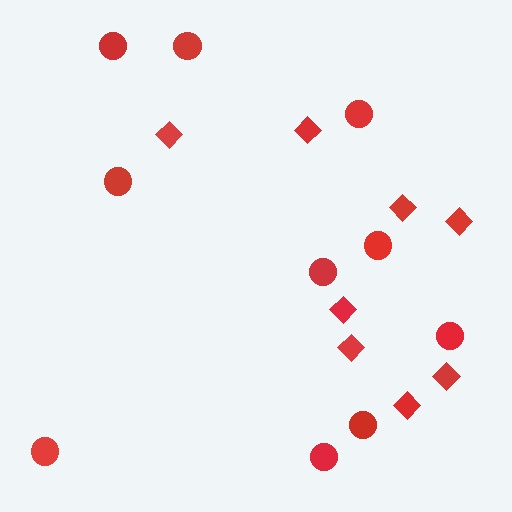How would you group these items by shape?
There are 2 groups: one group of diamonds (8) and one group of circles (10).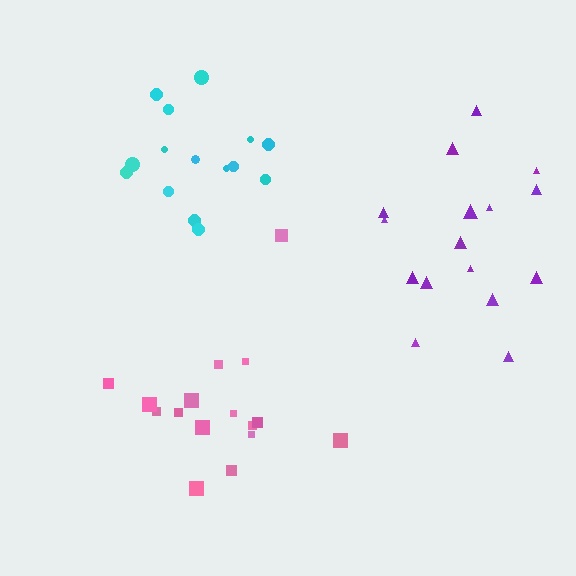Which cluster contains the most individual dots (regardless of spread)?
Pink (16).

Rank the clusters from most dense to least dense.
cyan, pink, purple.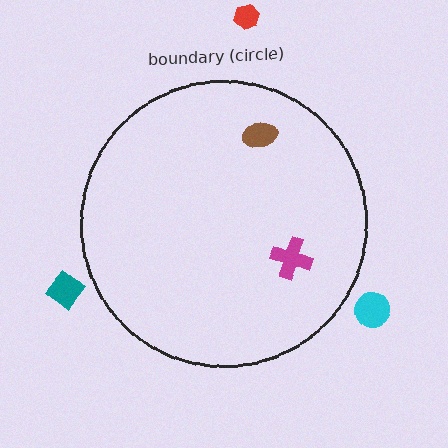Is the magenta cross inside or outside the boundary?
Inside.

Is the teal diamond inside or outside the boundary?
Outside.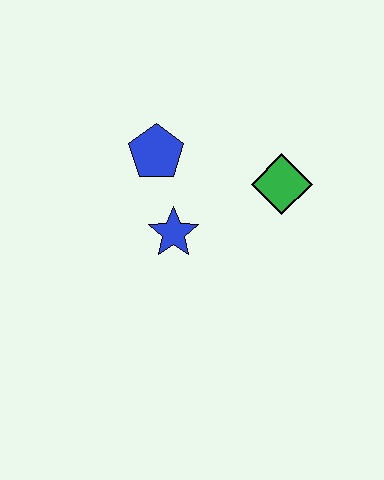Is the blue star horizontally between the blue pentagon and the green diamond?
Yes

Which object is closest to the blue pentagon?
The blue star is closest to the blue pentagon.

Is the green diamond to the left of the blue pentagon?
No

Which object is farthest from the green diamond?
The blue pentagon is farthest from the green diamond.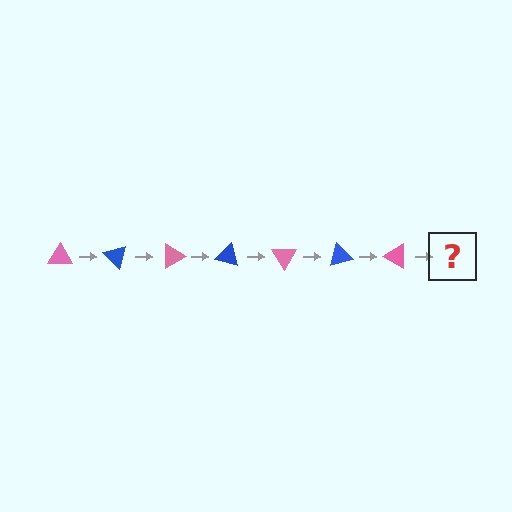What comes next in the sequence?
The next element should be a blue triangle, rotated 315 degrees from the start.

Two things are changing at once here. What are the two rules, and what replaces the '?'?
The two rules are that it rotates 45 degrees each step and the color cycles through pink and blue. The '?' should be a blue triangle, rotated 315 degrees from the start.